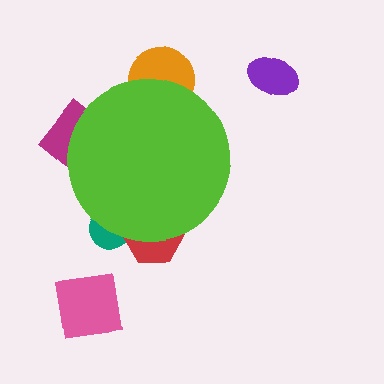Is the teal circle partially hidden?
Yes, the teal circle is partially hidden behind the lime circle.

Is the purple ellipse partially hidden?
No, the purple ellipse is fully visible.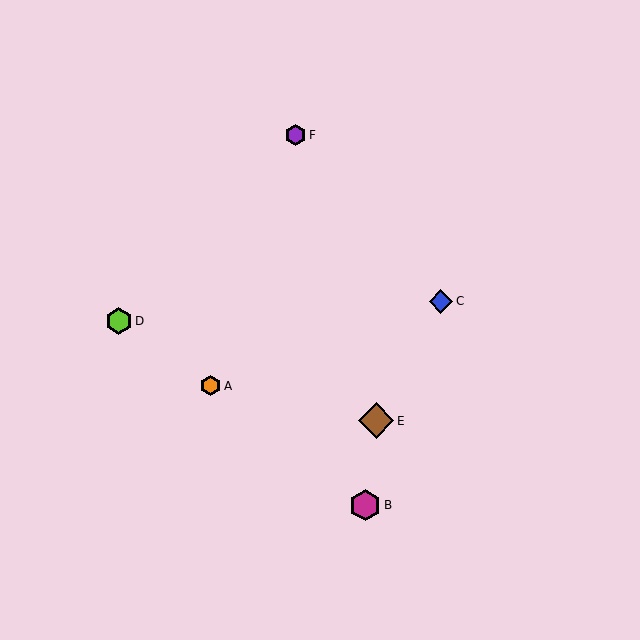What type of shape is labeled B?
Shape B is a magenta hexagon.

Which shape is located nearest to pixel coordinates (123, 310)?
The lime hexagon (labeled D) at (119, 321) is nearest to that location.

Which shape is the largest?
The brown diamond (labeled E) is the largest.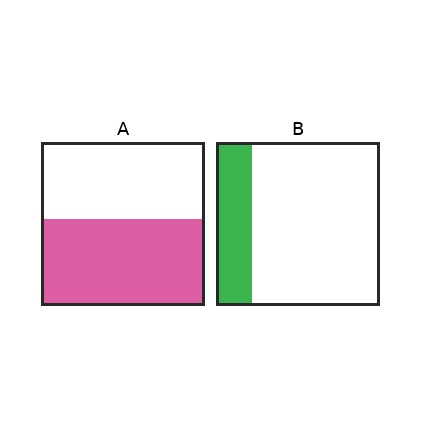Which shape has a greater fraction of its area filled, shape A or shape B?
Shape A.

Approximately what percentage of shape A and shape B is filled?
A is approximately 55% and B is approximately 20%.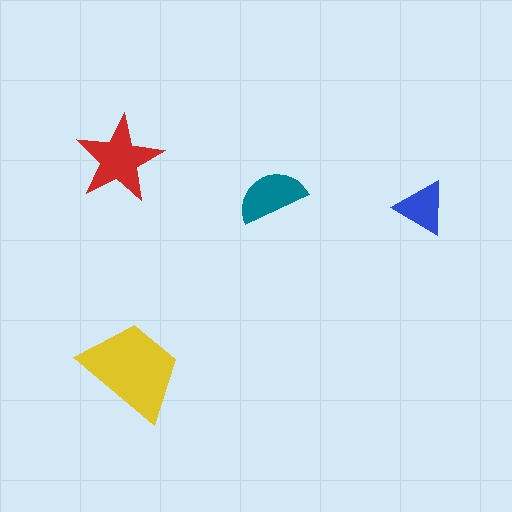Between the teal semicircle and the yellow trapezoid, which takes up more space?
The yellow trapezoid.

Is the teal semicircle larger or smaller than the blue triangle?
Larger.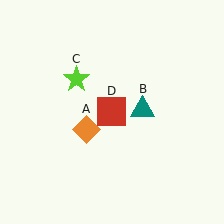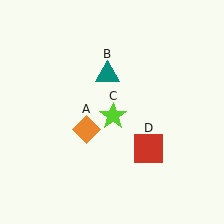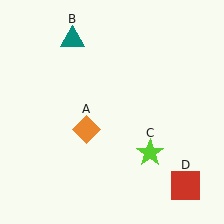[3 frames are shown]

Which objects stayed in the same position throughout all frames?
Orange diamond (object A) remained stationary.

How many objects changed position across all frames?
3 objects changed position: teal triangle (object B), lime star (object C), red square (object D).